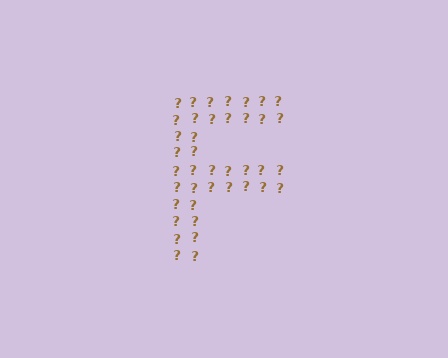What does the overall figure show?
The overall figure shows the letter F.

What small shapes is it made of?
It is made of small question marks.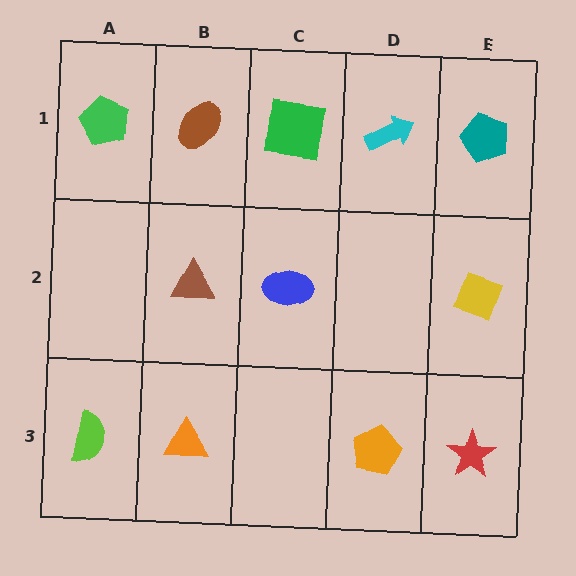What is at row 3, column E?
A red star.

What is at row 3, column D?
An orange pentagon.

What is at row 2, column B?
A brown triangle.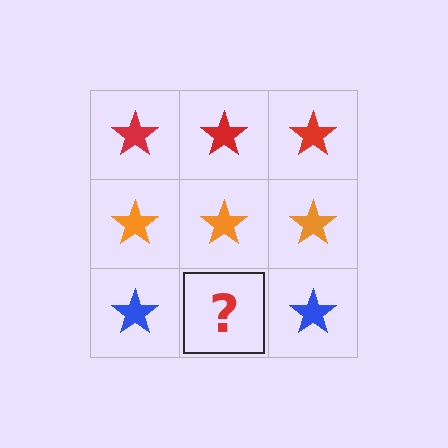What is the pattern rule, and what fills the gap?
The rule is that each row has a consistent color. The gap should be filled with a blue star.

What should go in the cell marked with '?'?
The missing cell should contain a blue star.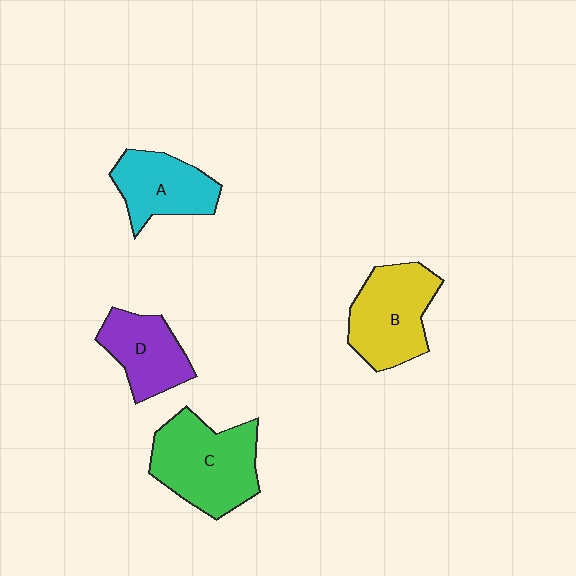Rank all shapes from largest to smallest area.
From largest to smallest: C (green), B (yellow), A (cyan), D (purple).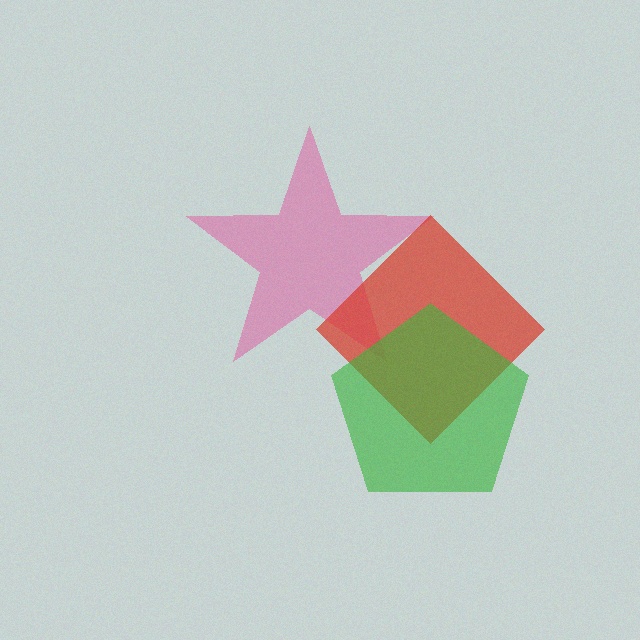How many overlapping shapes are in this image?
There are 3 overlapping shapes in the image.